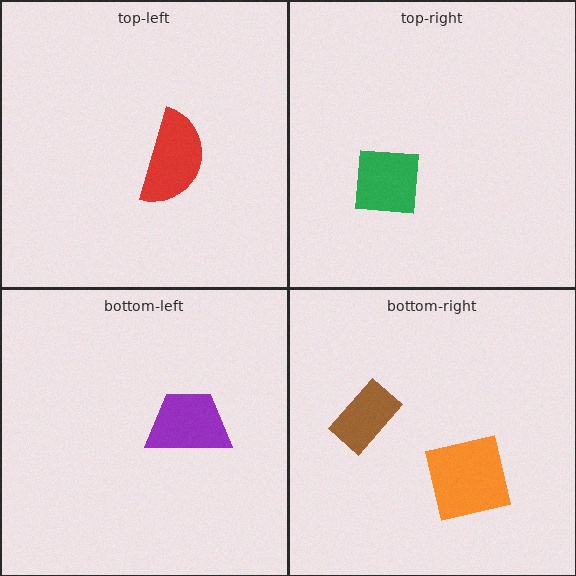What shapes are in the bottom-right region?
The orange square, the brown rectangle.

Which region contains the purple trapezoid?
The bottom-left region.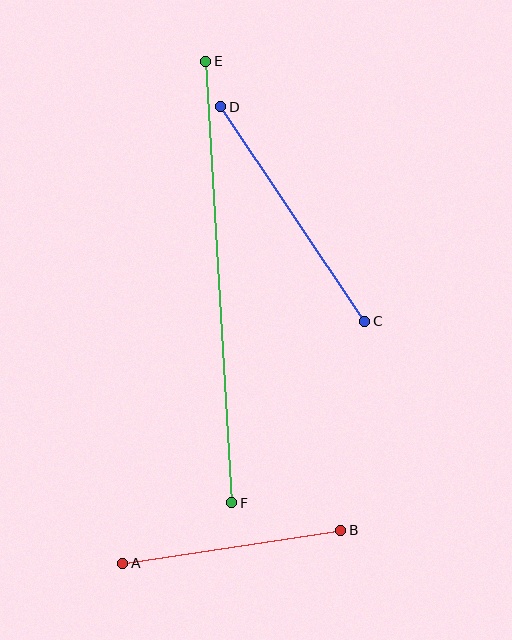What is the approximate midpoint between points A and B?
The midpoint is at approximately (232, 547) pixels.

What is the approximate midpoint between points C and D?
The midpoint is at approximately (293, 214) pixels.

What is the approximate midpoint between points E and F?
The midpoint is at approximately (219, 282) pixels.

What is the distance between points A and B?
The distance is approximately 220 pixels.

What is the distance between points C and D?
The distance is approximately 258 pixels.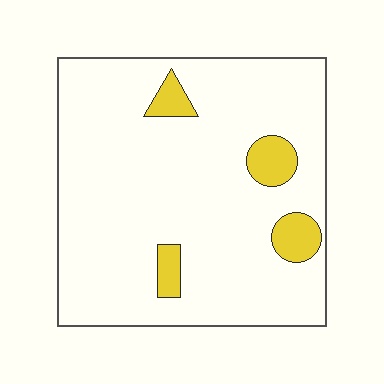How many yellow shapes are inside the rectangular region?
4.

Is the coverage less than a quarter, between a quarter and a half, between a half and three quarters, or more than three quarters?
Less than a quarter.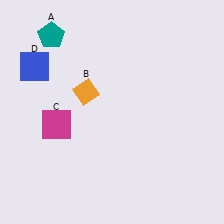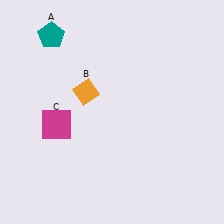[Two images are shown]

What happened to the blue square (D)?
The blue square (D) was removed in Image 2. It was in the top-left area of Image 1.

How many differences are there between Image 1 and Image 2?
There is 1 difference between the two images.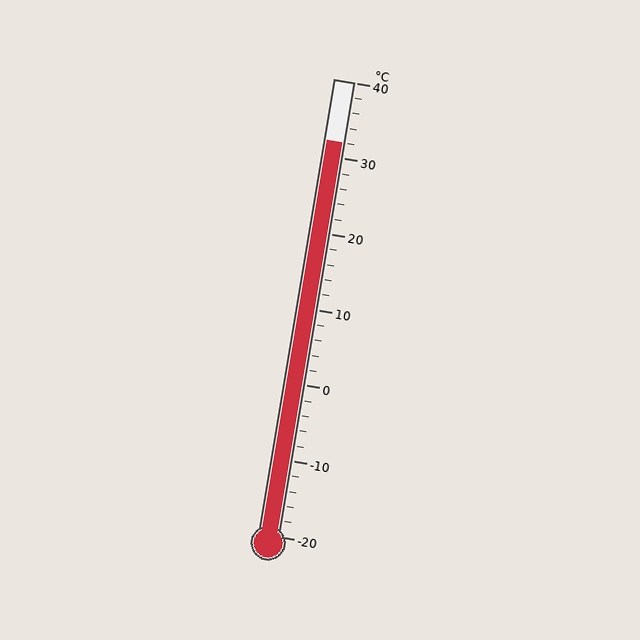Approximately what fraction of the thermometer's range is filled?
The thermometer is filled to approximately 85% of its range.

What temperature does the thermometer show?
The thermometer shows approximately 32°C.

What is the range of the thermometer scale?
The thermometer scale ranges from -20°C to 40°C.